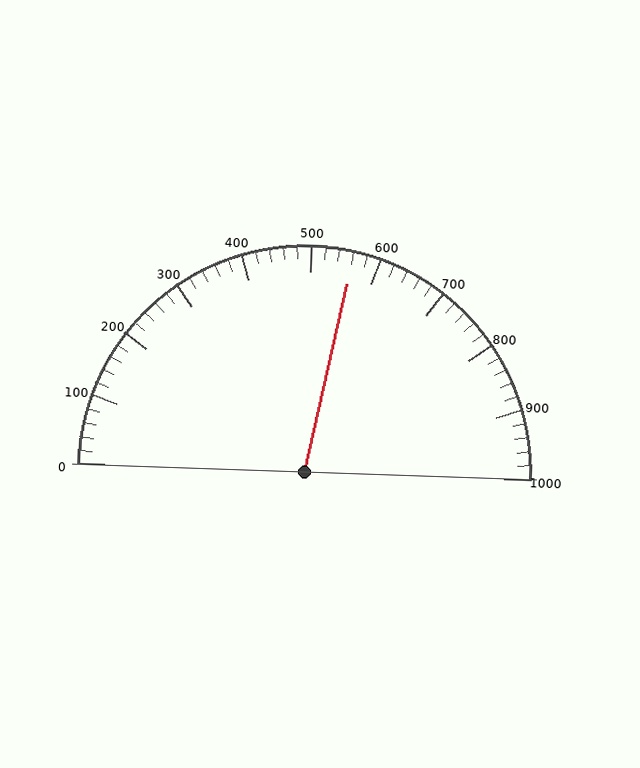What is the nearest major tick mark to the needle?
The nearest major tick mark is 600.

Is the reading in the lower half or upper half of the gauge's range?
The reading is in the upper half of the range (0 to 1000).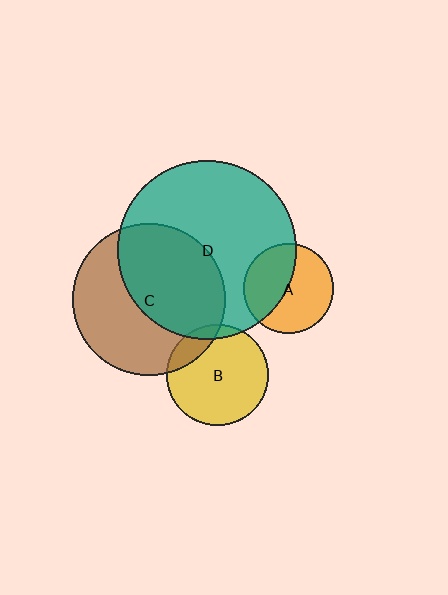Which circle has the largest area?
Circle D (teal).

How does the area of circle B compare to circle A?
Approximately 1.3 times.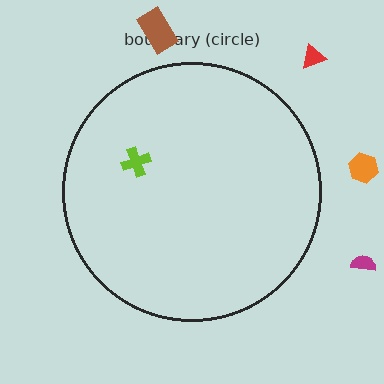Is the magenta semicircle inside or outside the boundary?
Outside.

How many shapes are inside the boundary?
1 inside, 4 outside.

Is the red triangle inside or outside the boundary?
Outside.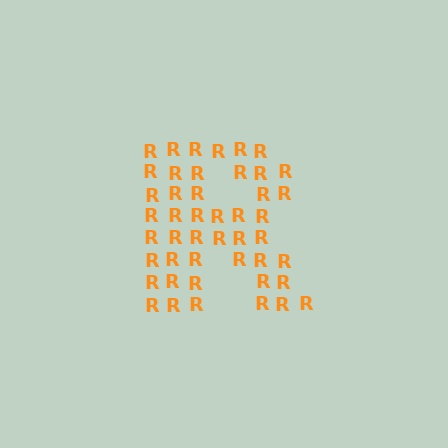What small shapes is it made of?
It is made of small letter R's.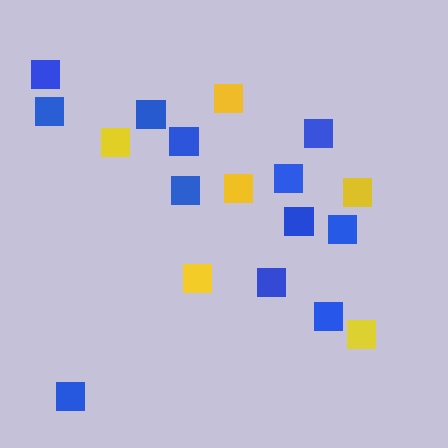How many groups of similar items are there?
There are 2 groups: one group of yellow squares (6) and one group of blue squares (12).